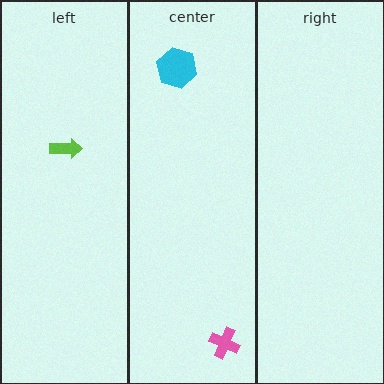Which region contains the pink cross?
The center region.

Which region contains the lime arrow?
The left region.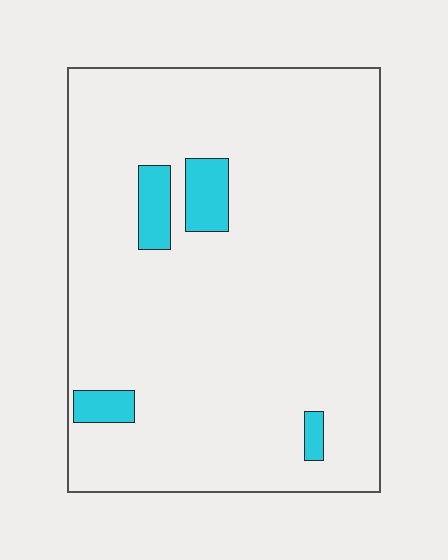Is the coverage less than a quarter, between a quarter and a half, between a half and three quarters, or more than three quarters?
Less than a quarter.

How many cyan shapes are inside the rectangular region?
4.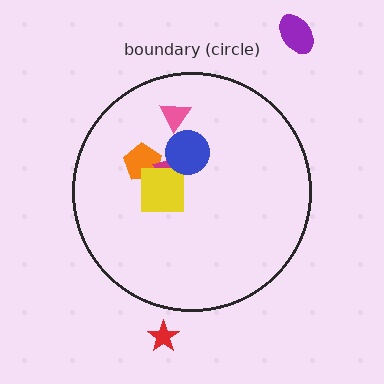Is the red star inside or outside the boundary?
Outside.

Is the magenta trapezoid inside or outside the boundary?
Inside.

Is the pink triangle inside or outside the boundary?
Inside.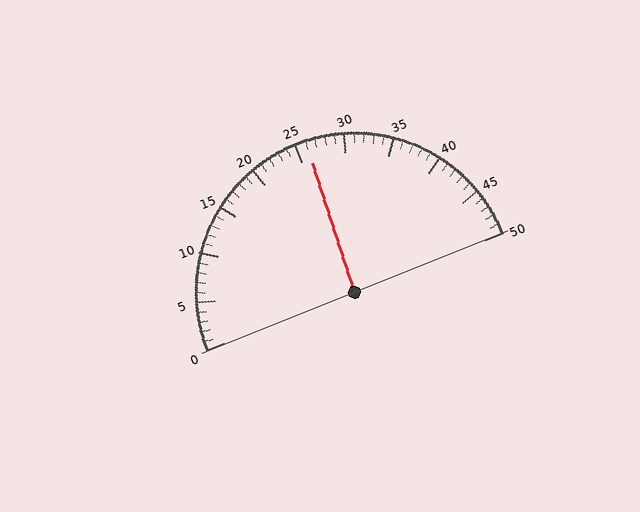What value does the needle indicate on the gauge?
The needle indicates approximately 26.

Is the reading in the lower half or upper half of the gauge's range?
The reading is in the upper half of the range (0 to 50).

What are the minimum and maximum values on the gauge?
The gauge ranges from 0 to 50.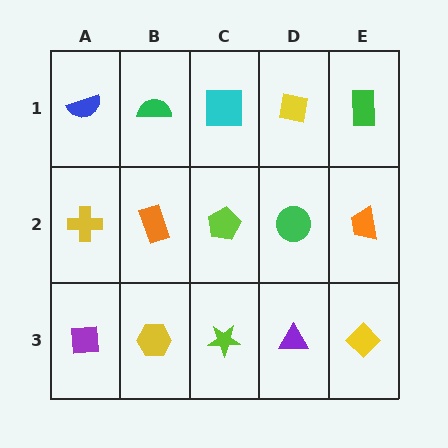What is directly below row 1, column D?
A green circle.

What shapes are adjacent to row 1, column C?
A lime pentagon (row 2, column C), a green semicircle (row 1, column B), a yellow square (row 1, column D).